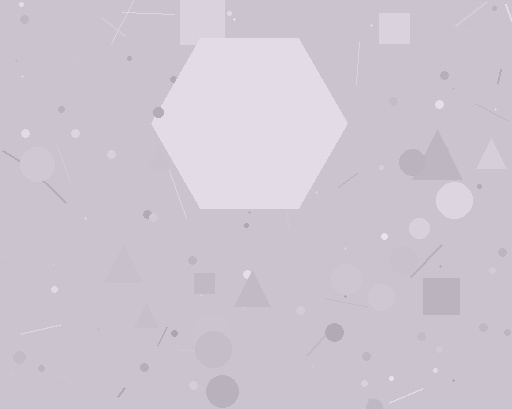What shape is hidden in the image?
A hexagon is hidden in the image.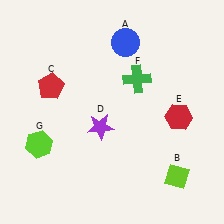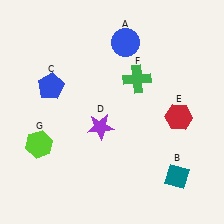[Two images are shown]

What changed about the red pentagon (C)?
In Image 1, C is red. In Image 2, it changed to blue.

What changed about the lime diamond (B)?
In Image 1, B is lime. In Image 2, it changed to teal.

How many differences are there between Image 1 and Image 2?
There are 2 differences between the two images.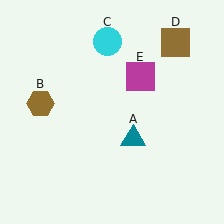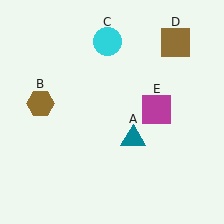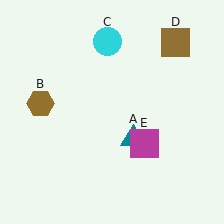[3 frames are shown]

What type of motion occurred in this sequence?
The magenta square (object E) rotated clockwise around the center of the scene.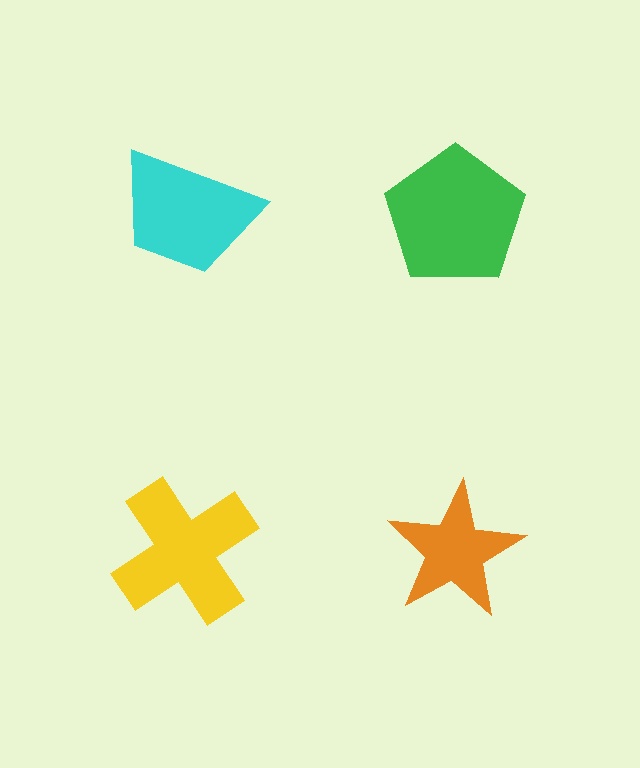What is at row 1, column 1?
A cyan trapezoid.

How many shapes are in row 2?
2 shapes.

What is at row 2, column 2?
An orange star.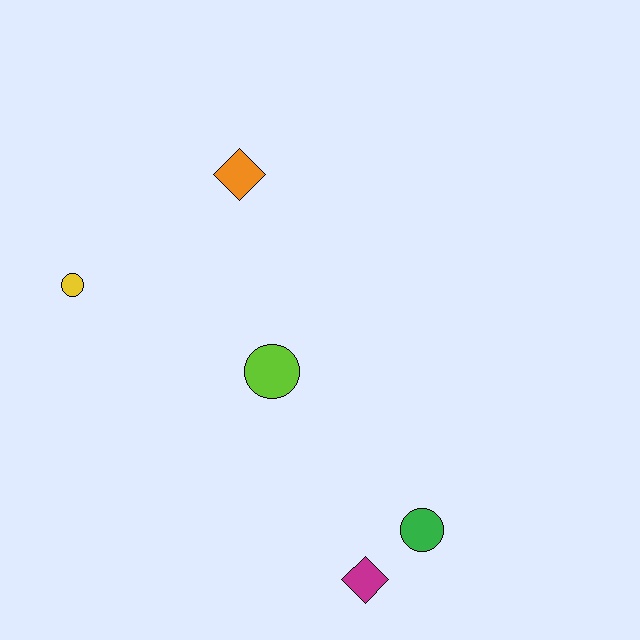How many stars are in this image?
There are no stars.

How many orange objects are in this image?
There is 1 orange object.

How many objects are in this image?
There are 5 objects.